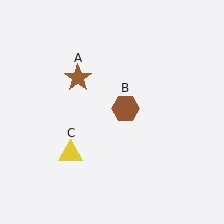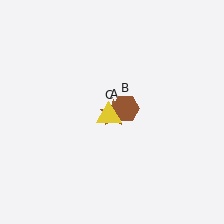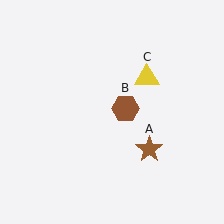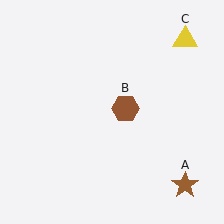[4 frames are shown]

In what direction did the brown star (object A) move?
The brown star (object A) moved down and to the right.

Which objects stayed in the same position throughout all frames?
Brown hexagon (object B) remained stationary.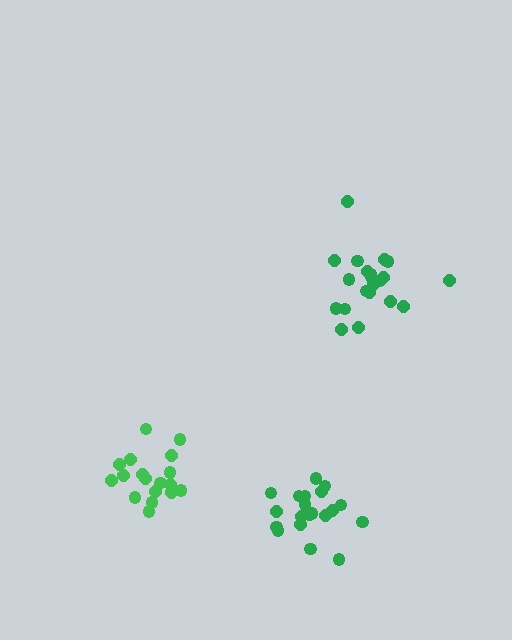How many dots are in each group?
Group 1: 21 dots, Group 2: 18 dots, Group 3: 21 dots (60 total).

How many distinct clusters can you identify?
There are 3 distinct clusters.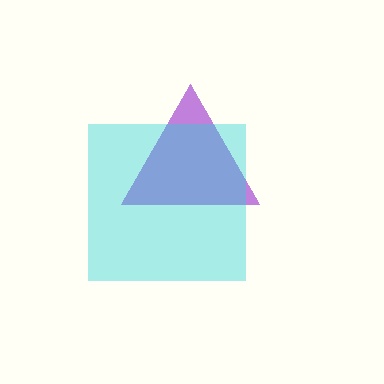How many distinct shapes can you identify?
There are 2 distinct shapes: a purple triangle, a cyan square.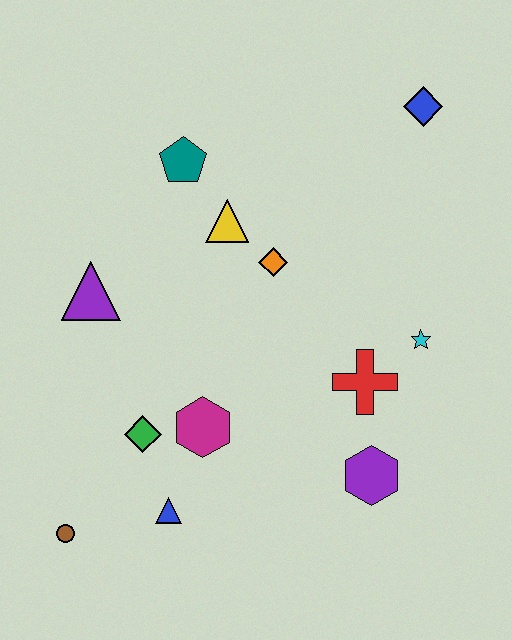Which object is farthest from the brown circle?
The blue diamond is farthest from the brown circle.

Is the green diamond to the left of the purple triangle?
No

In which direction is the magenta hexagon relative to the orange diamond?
The magenta hexagon is below the orange diamond.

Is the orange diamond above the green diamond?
Yes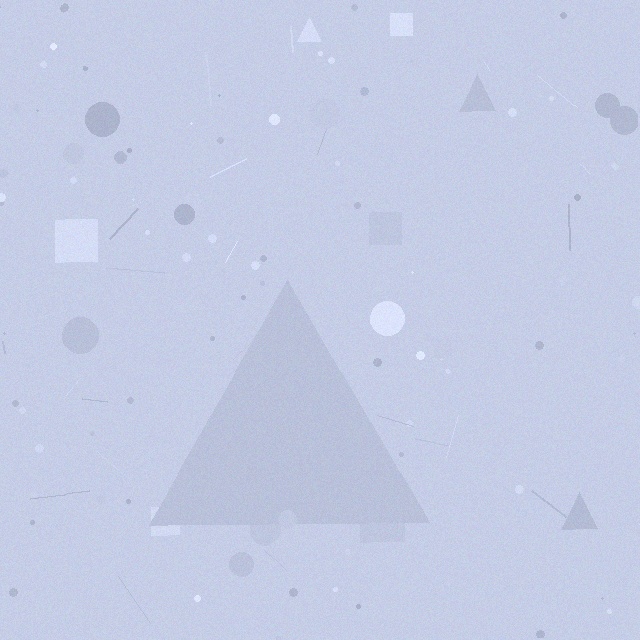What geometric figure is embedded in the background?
A triangle is embedded in the background.